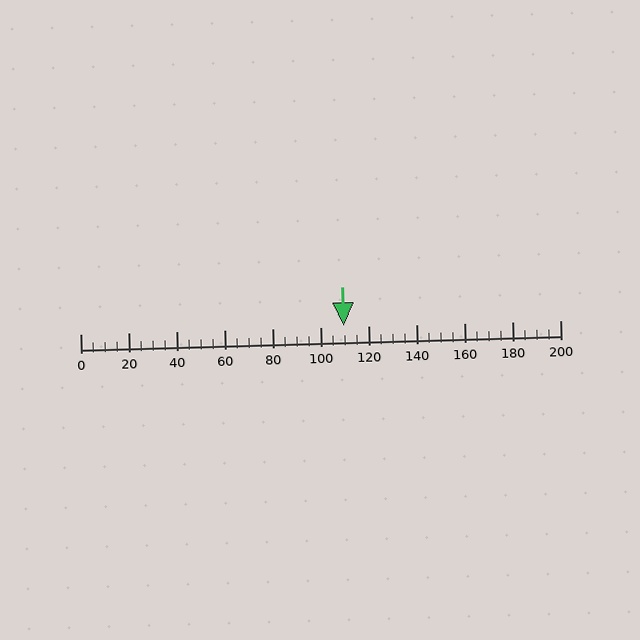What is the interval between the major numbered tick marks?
The major tick marks are spaced 20 units apart.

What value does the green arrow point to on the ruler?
The green arrow points to approximately 110.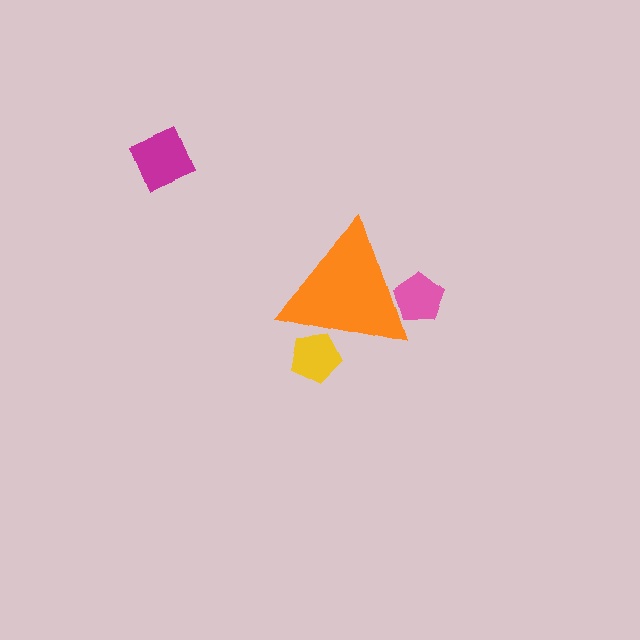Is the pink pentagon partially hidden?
Yes, the pink pentagon is partially hidden behind the orange triangle.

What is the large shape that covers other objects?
An orange triangle.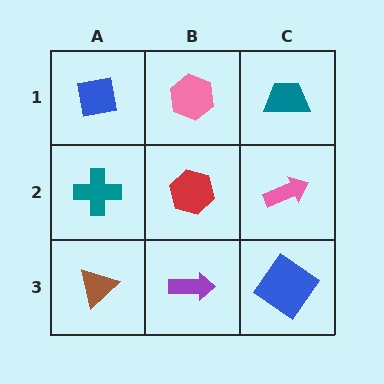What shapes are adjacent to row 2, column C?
A teal trapezoid (row 1, column C), a blue diamond (row 3, column C), a red hexagon (row 2, column B).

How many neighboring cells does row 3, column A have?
2.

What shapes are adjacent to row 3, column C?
A pink arrow (row 2, column C), a purple arrow (row 3, column B).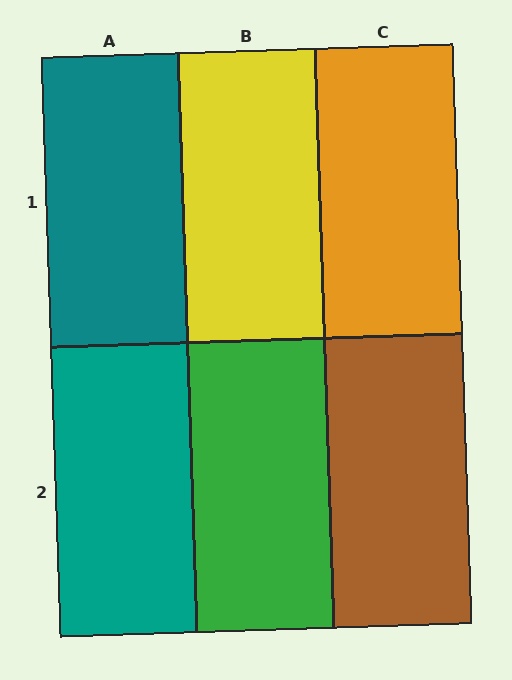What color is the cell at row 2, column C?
Brown.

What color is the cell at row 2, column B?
Green.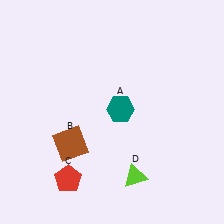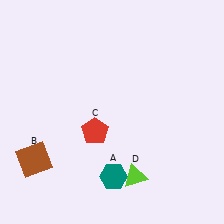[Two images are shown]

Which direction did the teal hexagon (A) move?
The teal hexagon (A) moved down.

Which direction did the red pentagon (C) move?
The red pentagon (C) moved up.